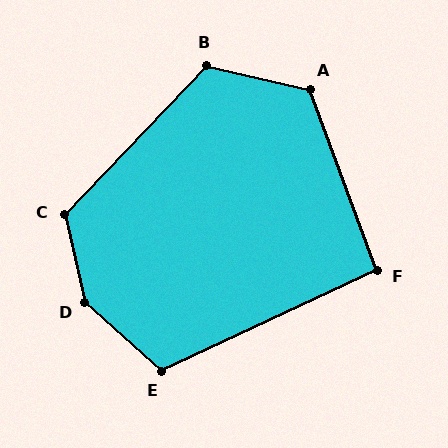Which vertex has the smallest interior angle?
F, at approximately 95 degrees.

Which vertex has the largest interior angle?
D, at approximately 145 degrees.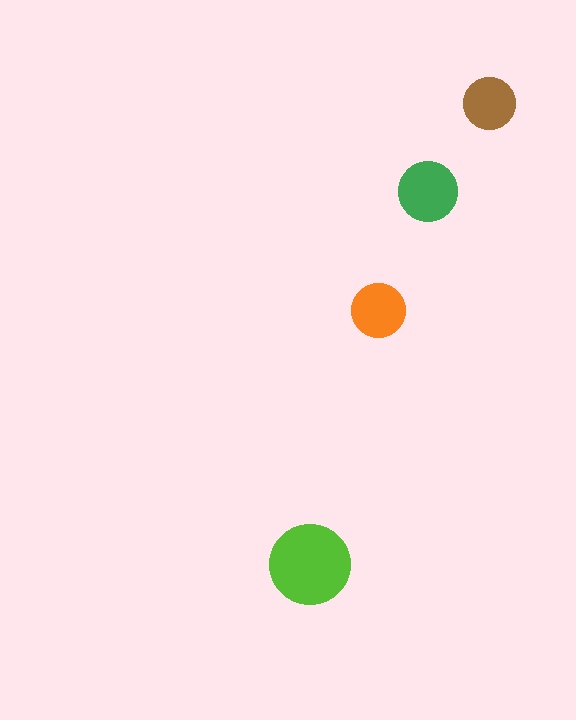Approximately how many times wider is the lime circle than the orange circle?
About 1.5 times wider.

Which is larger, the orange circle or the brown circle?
The orange one.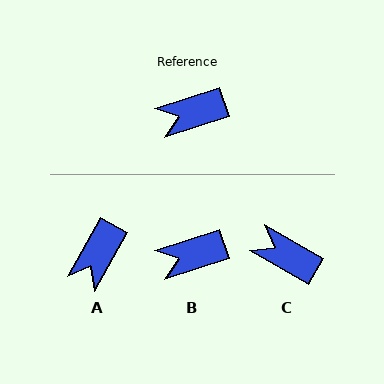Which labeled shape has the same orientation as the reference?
B.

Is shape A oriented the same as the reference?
No, it is off by about 44 degrees.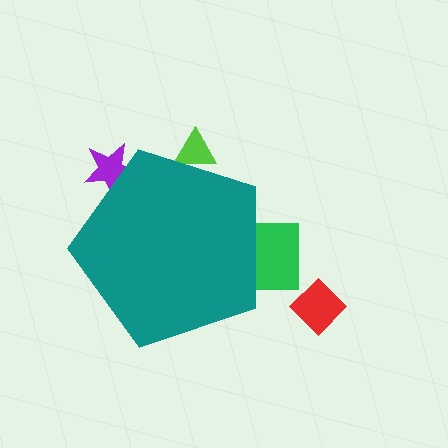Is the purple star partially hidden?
Yes, the purple star is partially hidden behind the teal pentagon.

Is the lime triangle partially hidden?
Yes, the lime triangle is partially hidden behind the teal pentagon.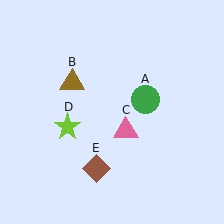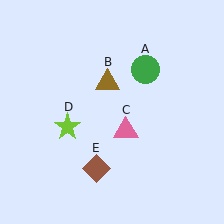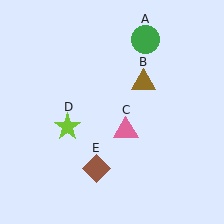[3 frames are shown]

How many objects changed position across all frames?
2 objects changed position: green circle (object A), brown triangle (object B).